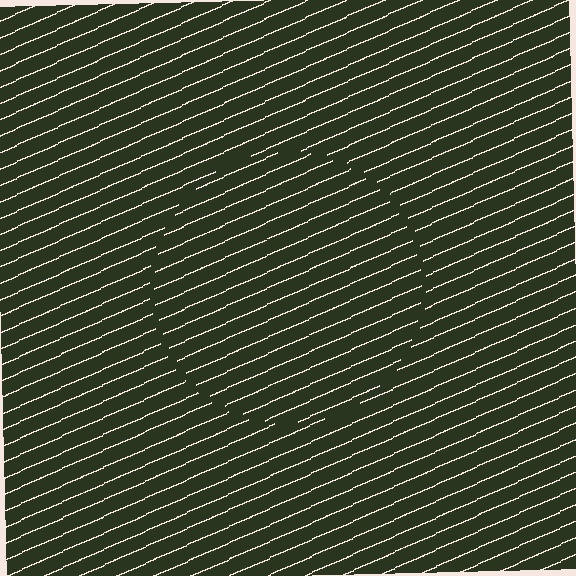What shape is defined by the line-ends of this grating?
An illusory circle. The interior of the shape contains the same grating, shifted by half a period — the contour is defined by the phase discontinuity where line-ends from the inner and outer gratings abut.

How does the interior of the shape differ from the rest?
The interior of the shape contains the same grating, shifted by half a period — the contour is defined by the phase discontinuity where line-ends from the inner and outer gratings abut.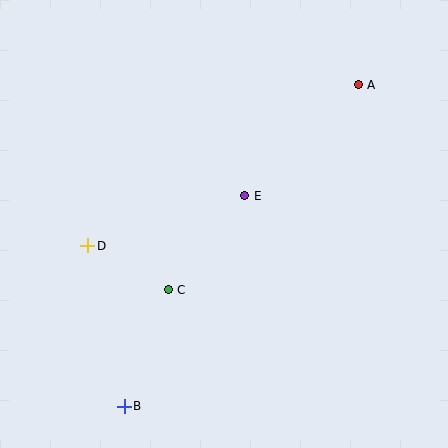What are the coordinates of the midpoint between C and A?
The midpoint between C and A is at (263, 187).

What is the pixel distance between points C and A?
The distance between C and A is 279 pixels.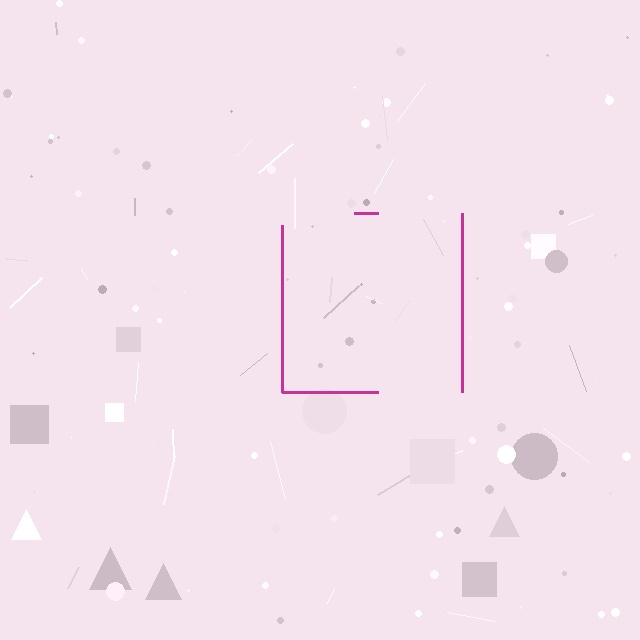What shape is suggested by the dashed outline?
The dashed outline suggests a square.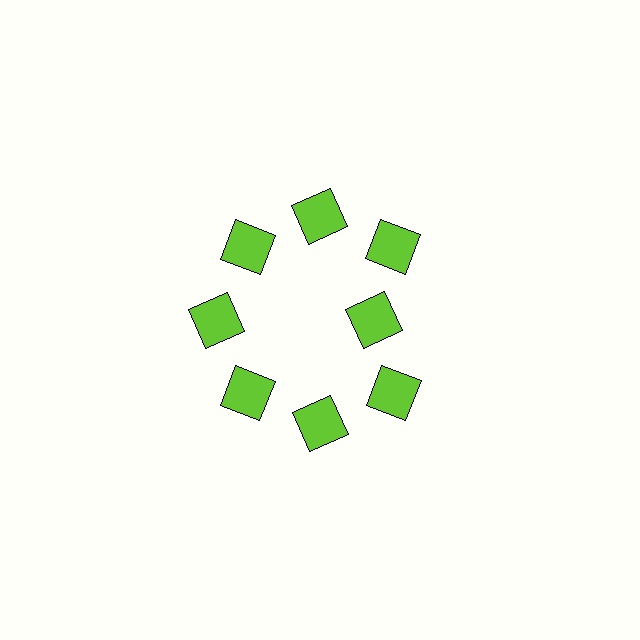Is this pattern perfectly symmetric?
No. The 8 lime squares are arranged in a ring, but one element near the 3 o'clock position is pulled inward toward the center, breaking the 8-fold rotational symmetry.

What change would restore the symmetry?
The symmetry would be restored by moving it outward, back onto the ring so that all 8 squares sit at equal angles and equal distance from the center.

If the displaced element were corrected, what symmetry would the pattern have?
It would have 8-fold rotational symmetry — the pattern would map onto itself every 45 degrees.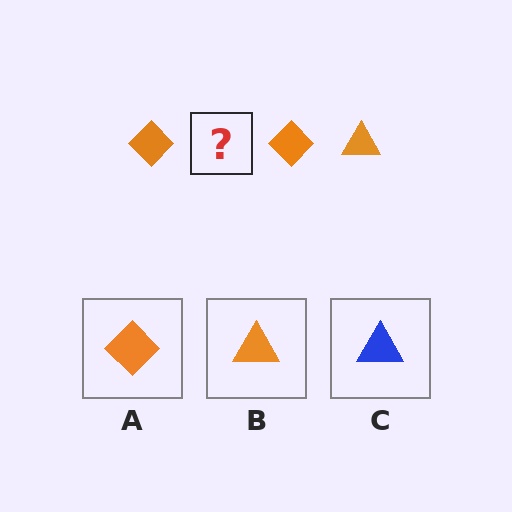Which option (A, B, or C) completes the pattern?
B.